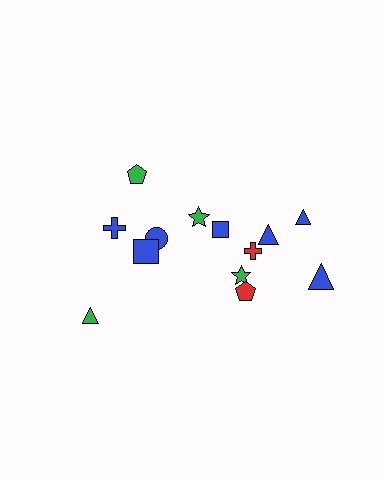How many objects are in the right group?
There are 8 objects.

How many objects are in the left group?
There are 5 objects.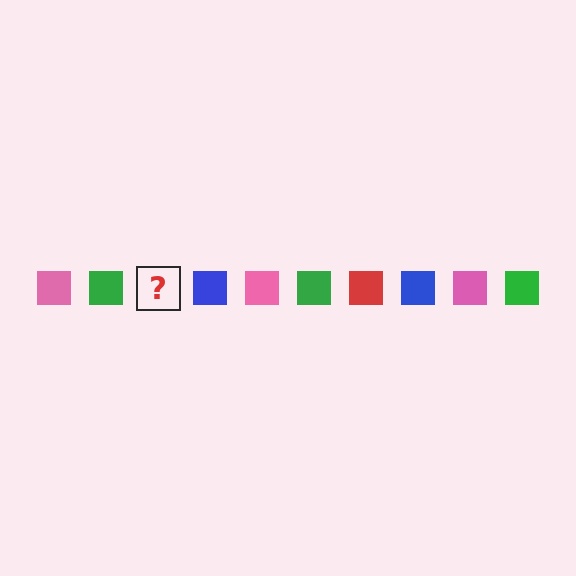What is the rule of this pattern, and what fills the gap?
The rule is that the pattern cycles through pink, green, red, blue squares. The gap should be filled with a red square.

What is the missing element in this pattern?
The missing element is a red square.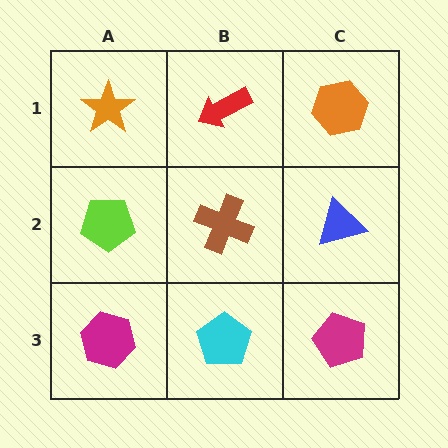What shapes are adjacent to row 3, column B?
A brown cross (row 2, column B), a magenta hexagon (row 3, column A), a magenta pentagon (row 3, column C).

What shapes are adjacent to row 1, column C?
A blue triangle (row 2, column C), a red arrow (row 1, column B).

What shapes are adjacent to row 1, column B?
A brown cross (row 2, column B), an orange star (row 1, column A), an orange hexagon (row 1, column C).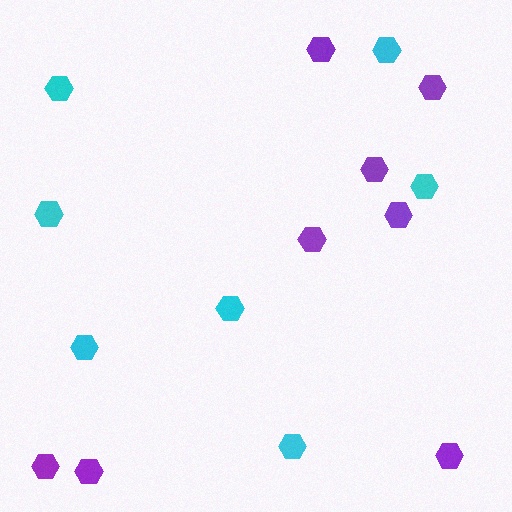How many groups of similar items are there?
There are 2 groups: one group of cyan hexagons (7) and one group of purple hexagons (8).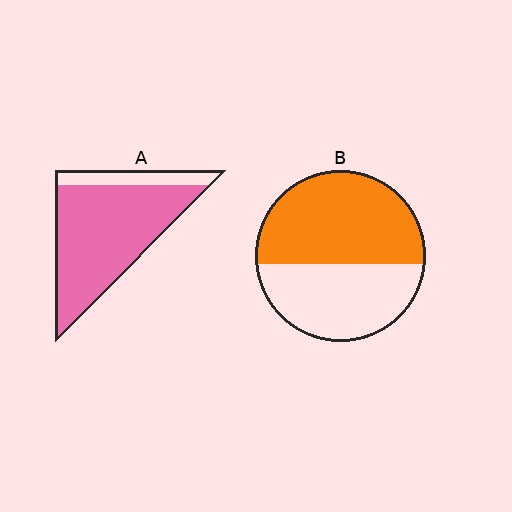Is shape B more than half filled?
Yes.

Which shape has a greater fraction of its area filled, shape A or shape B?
Shape A.